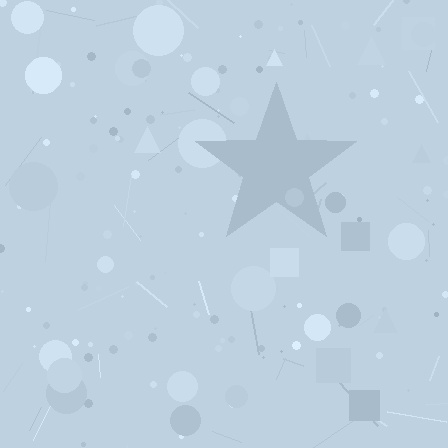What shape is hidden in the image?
A star is hidden in the image.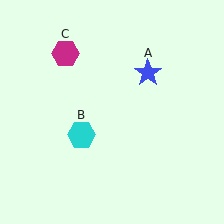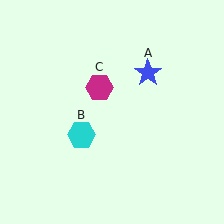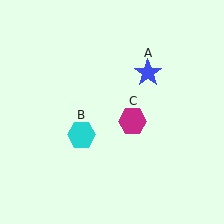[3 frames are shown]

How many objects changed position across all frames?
1 object changed position: magenta hexagon (object C).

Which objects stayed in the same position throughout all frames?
Blue star (object A) and cyan hexagon (object B) remained stationary.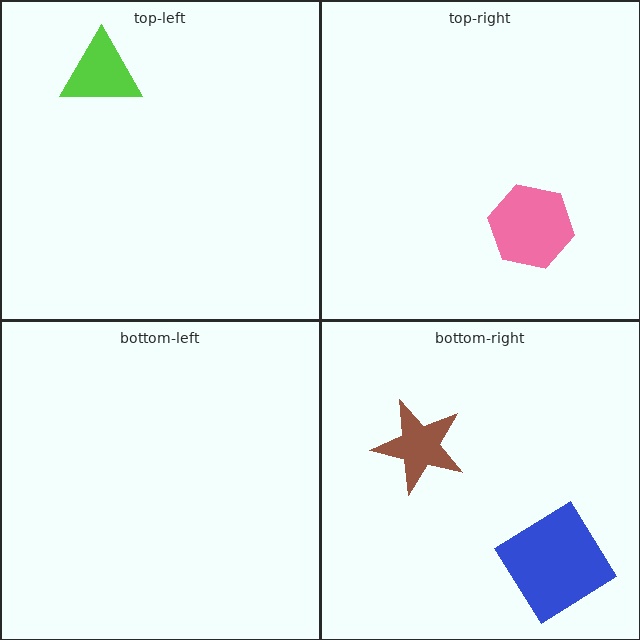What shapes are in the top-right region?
The pink hexagon.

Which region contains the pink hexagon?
The top-right region.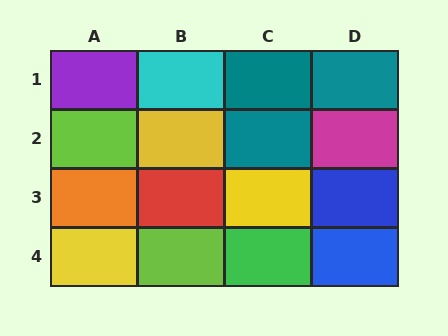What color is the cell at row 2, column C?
Teal.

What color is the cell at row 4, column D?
Blue.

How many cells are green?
1 cell is green.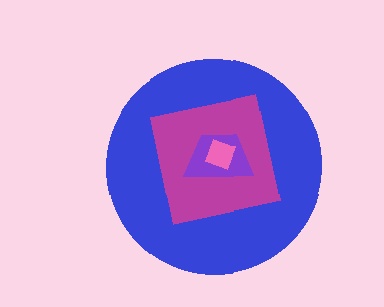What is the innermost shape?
The pink square.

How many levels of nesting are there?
4.